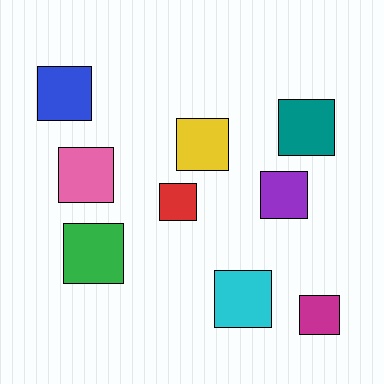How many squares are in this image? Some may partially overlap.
There are 9 squares.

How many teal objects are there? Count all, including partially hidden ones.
There is 1 teal object.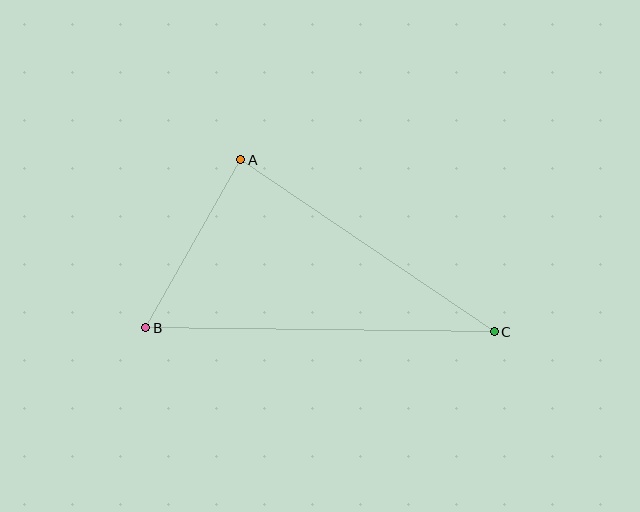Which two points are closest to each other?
Points A and B are closest to each other.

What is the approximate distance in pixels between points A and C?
The distance between A and C is approximately 306 pixels.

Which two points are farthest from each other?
Points B and C are farthest from each other.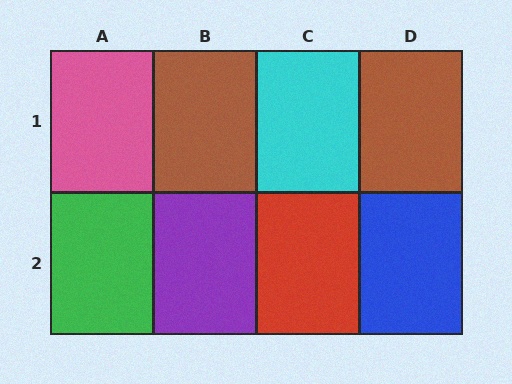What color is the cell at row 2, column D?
Blue.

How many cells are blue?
1 cell is blue.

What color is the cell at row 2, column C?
Red.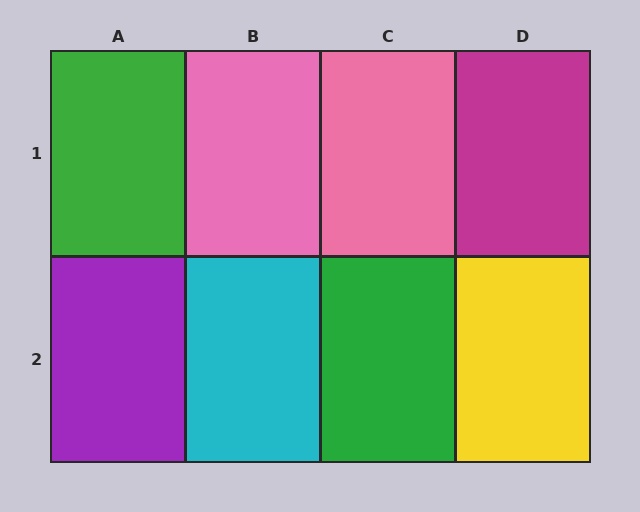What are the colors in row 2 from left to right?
Purple, cyan, green, yellow.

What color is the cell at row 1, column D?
Magenta.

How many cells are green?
2 cells are green.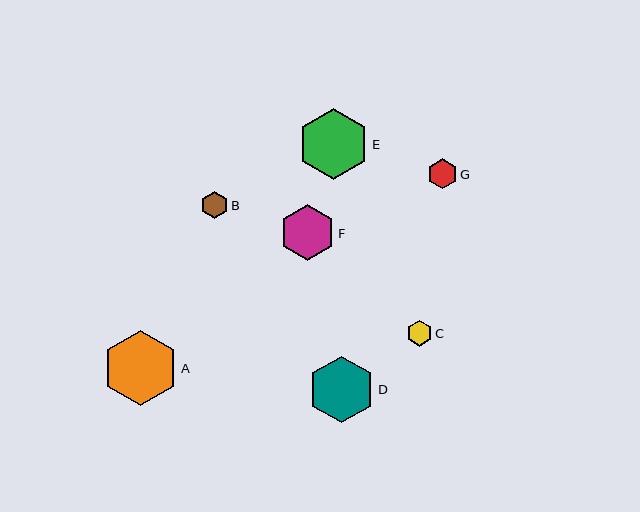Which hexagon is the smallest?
Hexagon C is the smallest with a size of approximately 26 pixels.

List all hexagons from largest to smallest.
From largest to smallest: A, E, D, F, G, B, C.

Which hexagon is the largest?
Hexagon A is the largest with a size of approximately 76 pixels.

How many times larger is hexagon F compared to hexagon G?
Hexagon F is approximately 1.8 times the size of hexagon G.